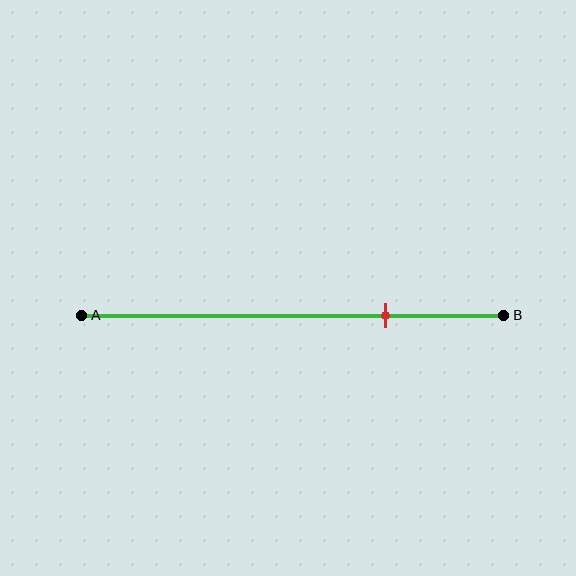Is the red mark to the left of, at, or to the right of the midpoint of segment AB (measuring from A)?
The red mark is to the right of the midpoint of segment AB.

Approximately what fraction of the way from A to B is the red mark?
The red mark is approximately 70% of the way from A to B.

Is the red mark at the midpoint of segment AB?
No, the mark is at about 70% from A, not at the 50% midpoint.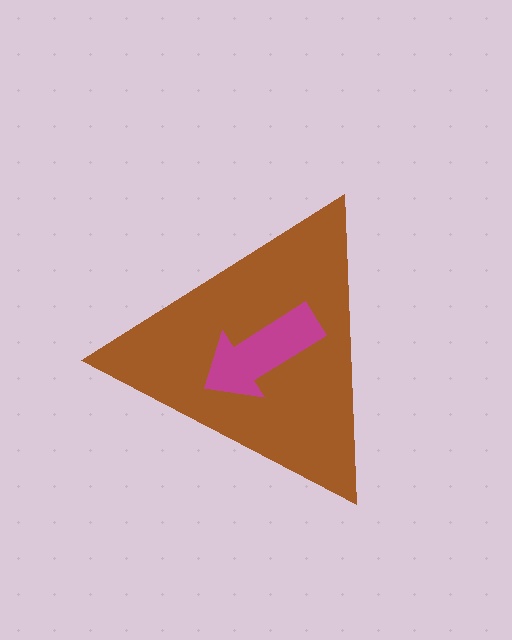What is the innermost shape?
The magenta arrow.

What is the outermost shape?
The brown triangle.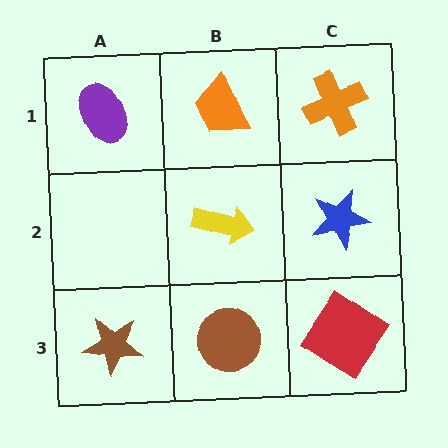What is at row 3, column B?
A brown circle.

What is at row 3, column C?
A red diamond.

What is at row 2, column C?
A blue star.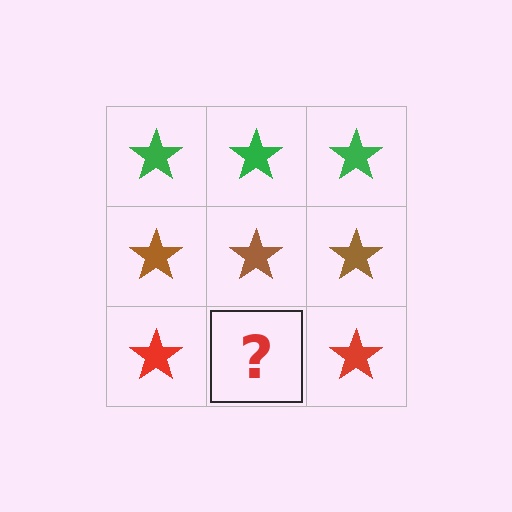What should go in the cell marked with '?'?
The missing cell should contain a red star.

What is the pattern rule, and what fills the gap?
The rule is that each row has a consistent color. The gap should be filled with a red star.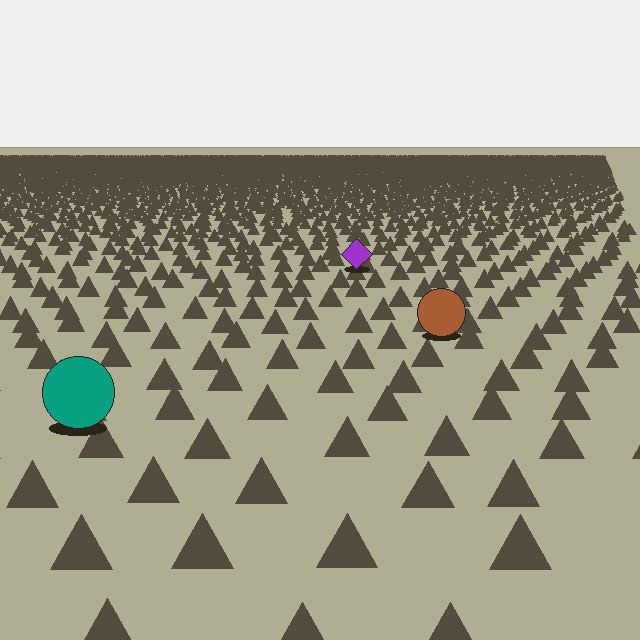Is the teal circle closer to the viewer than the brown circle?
Yes. The teal circle is closer — you can tell from the texture gradient: the ground texture is coarser near it.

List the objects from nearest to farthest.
From nearest to farthest: the teal circle, the brown circle, the purple diamond.